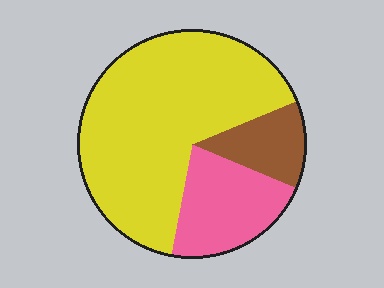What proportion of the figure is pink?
Pink takes up about one fifth (1/5) of the figure.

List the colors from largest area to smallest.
From largest to smallest: yellow, pink, brown.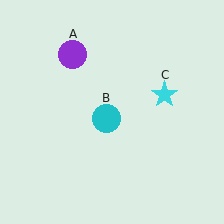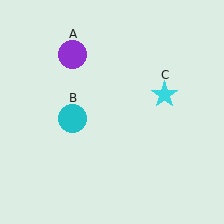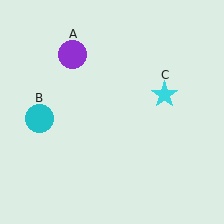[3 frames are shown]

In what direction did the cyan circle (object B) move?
The cyan circle (object B) moved left.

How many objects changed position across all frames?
1 object changed position: cyan circle (object B).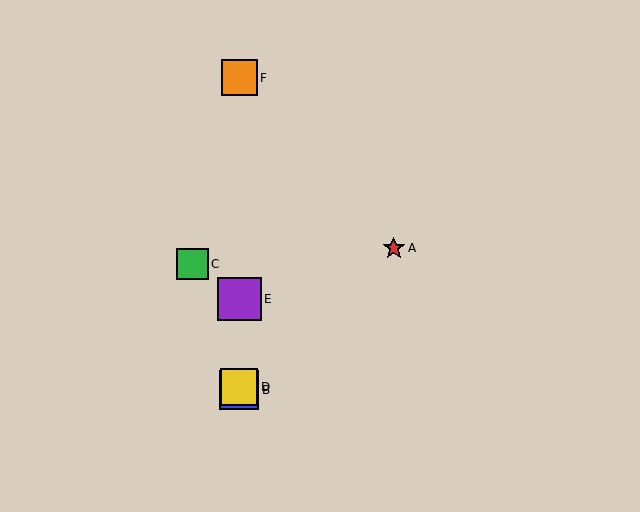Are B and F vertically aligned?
Yes, both are at x≈239.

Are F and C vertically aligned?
No, F is at x≈239 and C is at x≈193.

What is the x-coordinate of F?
Object F is at x≈239.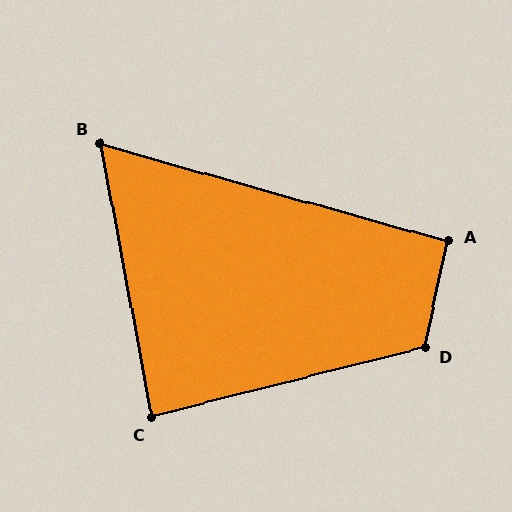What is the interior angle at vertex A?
Approximately 94 degrees (approximately right).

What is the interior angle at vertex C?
Approximately 86 degrees (approximately right).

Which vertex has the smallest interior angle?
B, at approximately 64 degrees.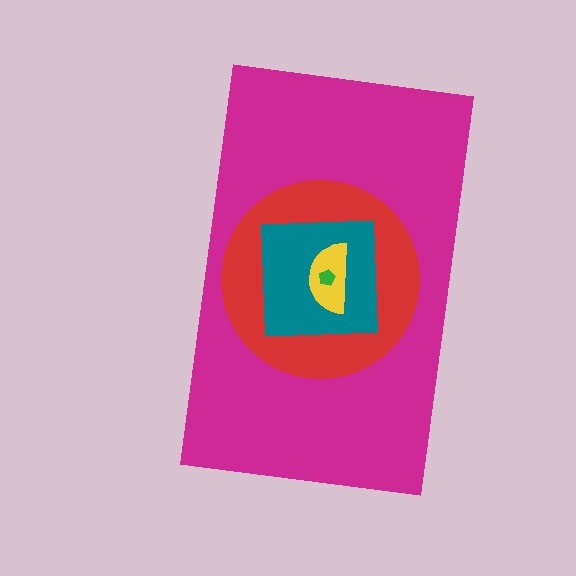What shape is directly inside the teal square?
The yellow semicircle.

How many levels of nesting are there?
5.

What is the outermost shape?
The magenta rectangle.